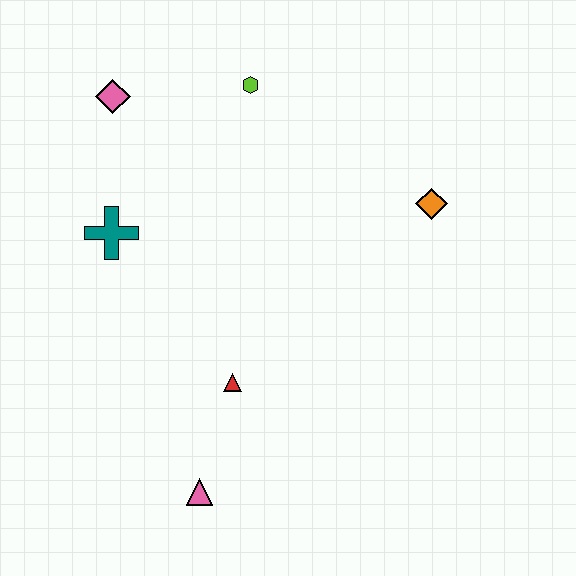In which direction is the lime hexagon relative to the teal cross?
The lime hexagon is above the teal cross.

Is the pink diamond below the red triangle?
No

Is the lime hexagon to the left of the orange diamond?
Yes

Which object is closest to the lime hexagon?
The pink diamond is closest to the lime hexagon.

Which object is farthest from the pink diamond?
The pink triangle is farthest from the pink diamond.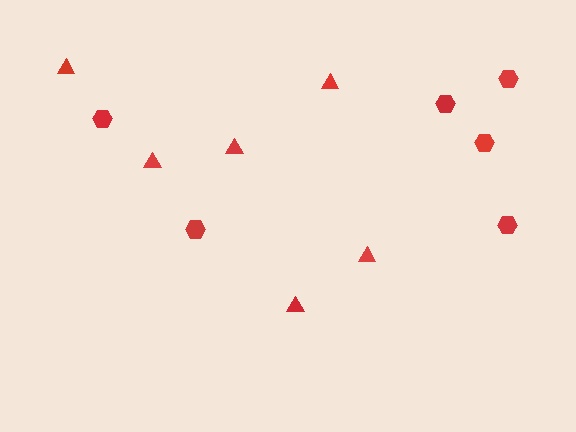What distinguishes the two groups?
There are 2 groups: one group of hexagons (6) and one group of triangles (6).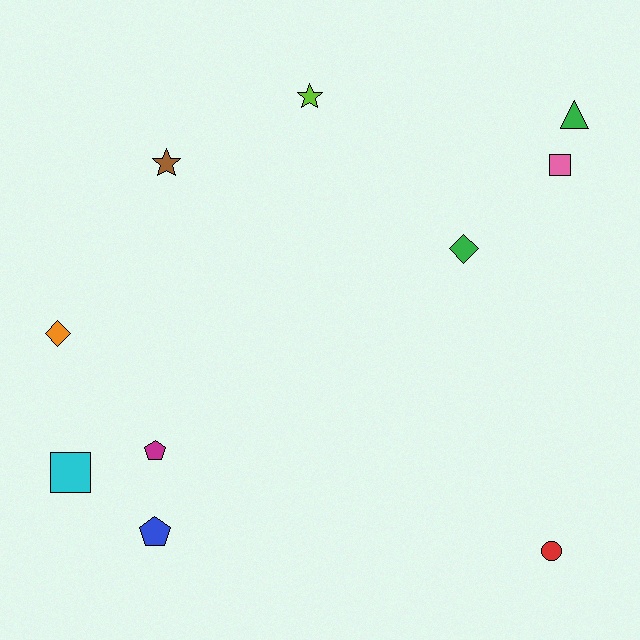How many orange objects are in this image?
There is 1 orange object.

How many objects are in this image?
There are 10 objects.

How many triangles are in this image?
There is 1 triangle.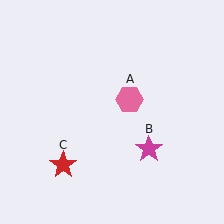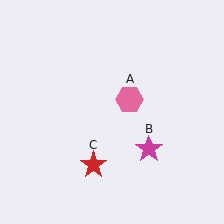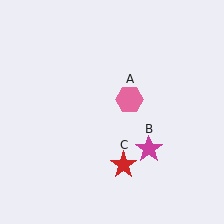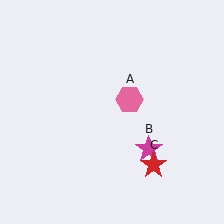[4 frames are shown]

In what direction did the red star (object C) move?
The red star (object C) moved right.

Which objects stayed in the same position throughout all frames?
Pink hexagon (object A) and magenta star (object B) remained stationary.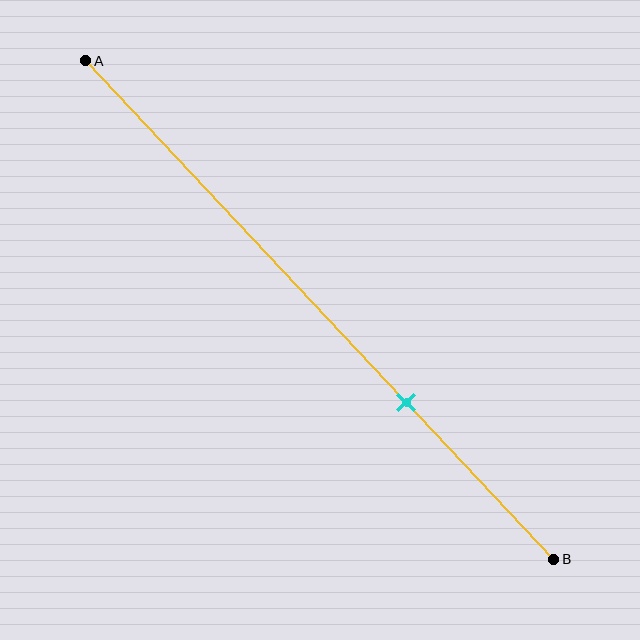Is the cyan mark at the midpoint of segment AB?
No, the mark is at about 70% from A, not at the 50% midpoint.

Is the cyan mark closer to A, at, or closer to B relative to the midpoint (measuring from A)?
The cyan mark is closer to point B than the midpoint of segment AB.